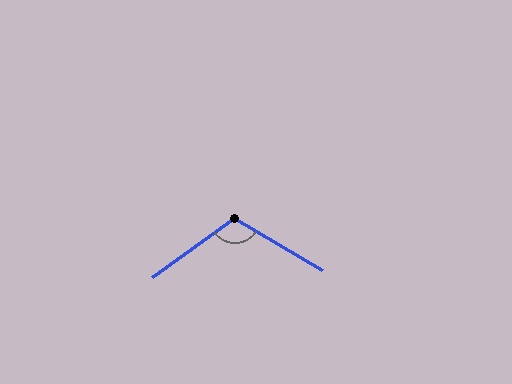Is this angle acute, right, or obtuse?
It is obtuse.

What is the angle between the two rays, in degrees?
Approximately 114 degrees.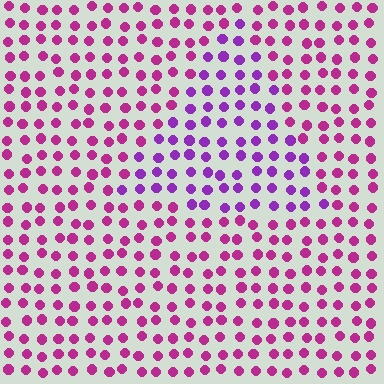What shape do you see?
I see a triangle.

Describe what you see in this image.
The image is filled with small magenta elements in a uniform arrangement. A triangle-shaped region is visible where the elements are tinted to a slightly different hue, forming a subtle color boundary.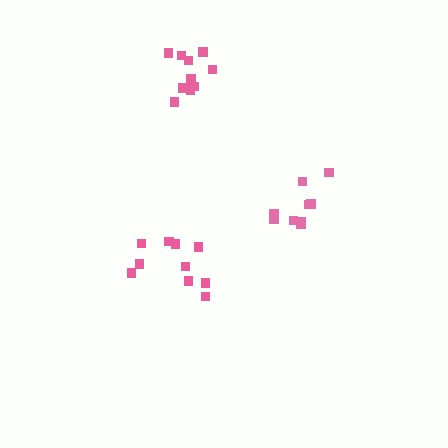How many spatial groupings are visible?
There are 3 spatial groupings.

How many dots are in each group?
Group 1: 9 dots, Group 2: 11 dots, Group 3: 10 dots (30 total).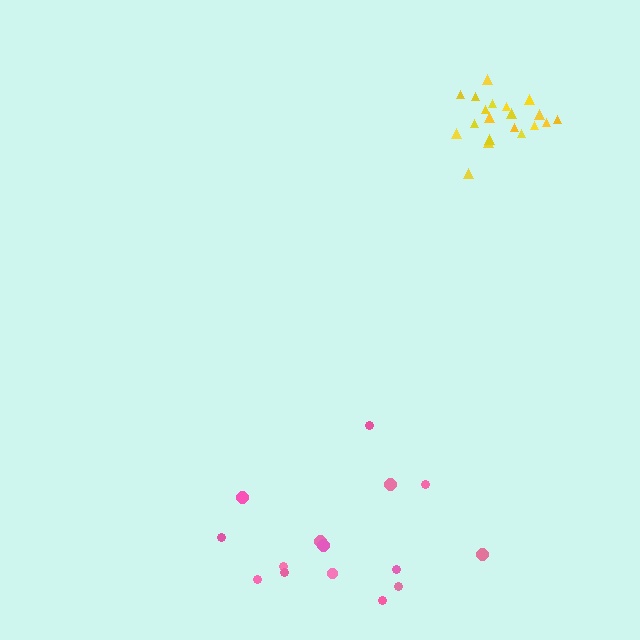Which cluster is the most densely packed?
Yellow.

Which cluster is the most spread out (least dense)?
Pink.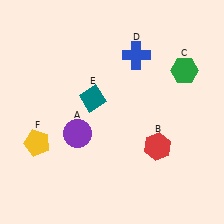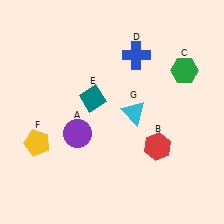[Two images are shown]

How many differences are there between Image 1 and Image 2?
There is 1 difference between the two images.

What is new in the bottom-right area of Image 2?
A cyan triangle (G) was added in the bottom-right area of Image 2.